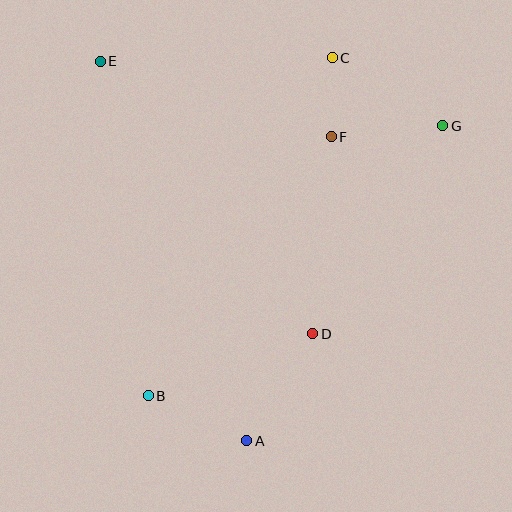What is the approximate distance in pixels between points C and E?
The distance between C and E is approximately 232 pixels.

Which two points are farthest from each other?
Points A and E are farthest from each other.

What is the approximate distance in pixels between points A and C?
The distance between A and C is approximately 392 pixels.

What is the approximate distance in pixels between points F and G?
The distance between F and G is approximately 112 pixels.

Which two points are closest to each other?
Points C and F are closest to each other.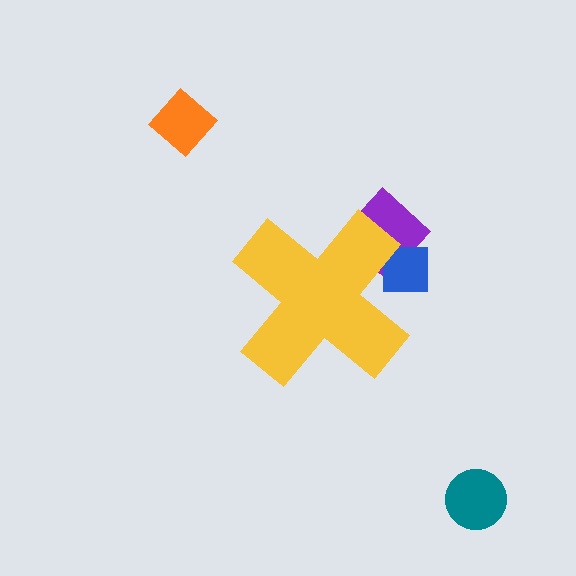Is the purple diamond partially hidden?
Yes, the purple diamond is partially hidden behind the yellow cross.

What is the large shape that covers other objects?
A yellow cross.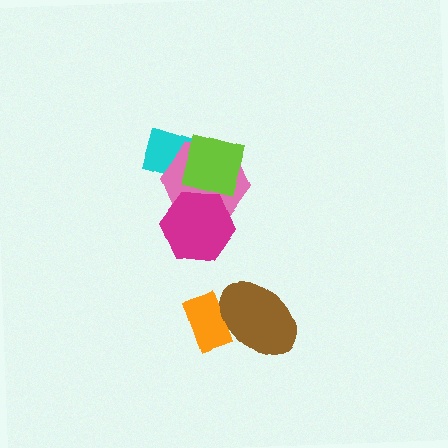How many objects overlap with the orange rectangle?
1 object overlaps with the orange rectangle.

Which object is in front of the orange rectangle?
The brown ellipse is in front of the orange rectangle.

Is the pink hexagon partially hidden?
Yes, it is partially covered by another shape.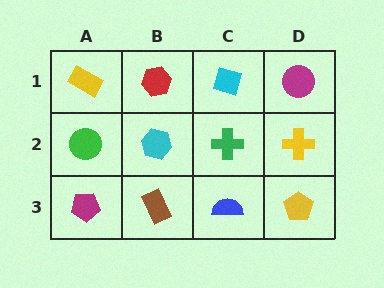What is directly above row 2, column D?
A magenta circle.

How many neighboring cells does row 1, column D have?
2.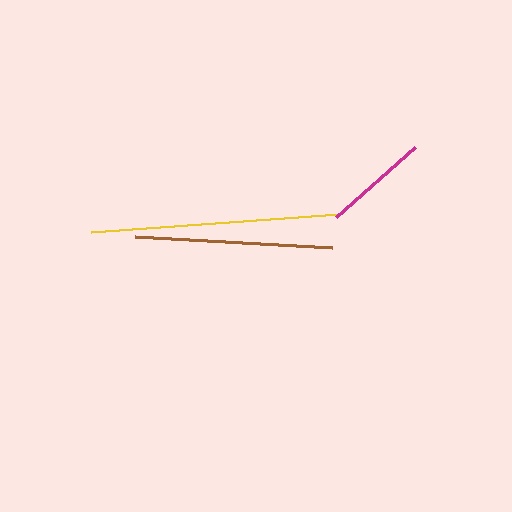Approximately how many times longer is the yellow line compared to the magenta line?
The yellow line is approximately 2.4 times the length of the magenta line.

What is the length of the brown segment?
The brown segment is approximately 197 pixels long.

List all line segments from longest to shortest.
From longest to shortest: yellow, brown, magenta.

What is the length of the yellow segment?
The yellow segment is approximately 249 pixels long.